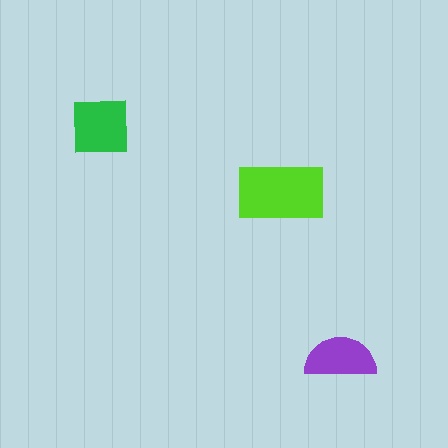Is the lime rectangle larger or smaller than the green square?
Larger.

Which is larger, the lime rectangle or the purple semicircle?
The lime rectangle.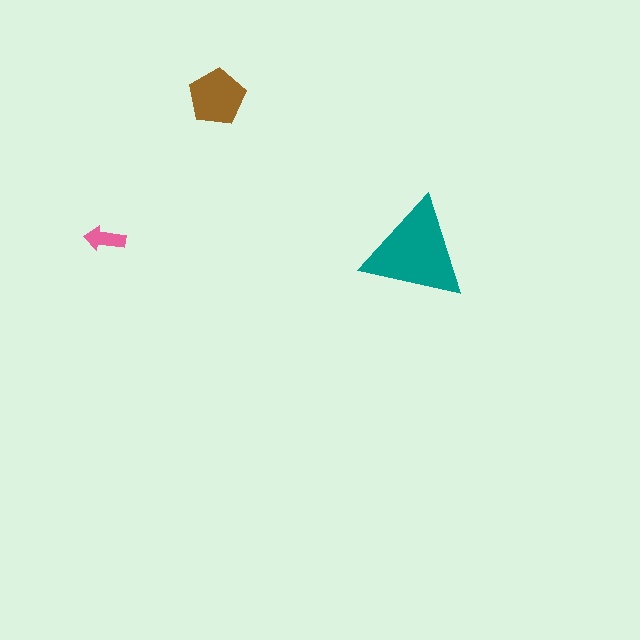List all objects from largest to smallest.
The teal triangle, the brown pentagon, the pink arrow.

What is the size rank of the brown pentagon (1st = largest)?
2nd.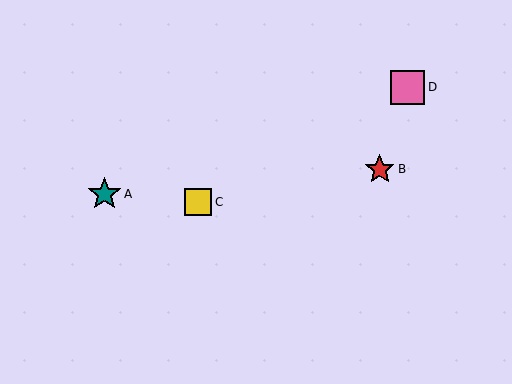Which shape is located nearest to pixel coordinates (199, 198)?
The yellow square (labeled C) at (198, 202) is nearest to that location.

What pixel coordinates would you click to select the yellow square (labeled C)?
Click at (198, 202) to select the yellow square C.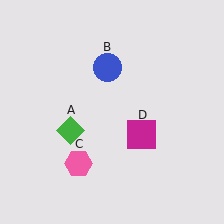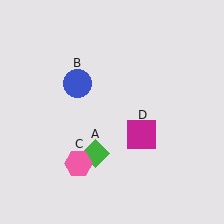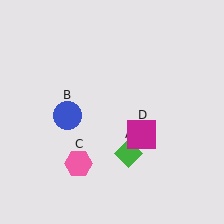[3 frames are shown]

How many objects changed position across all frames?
2 objects changed position: green diamond (object A), blue circle (object B).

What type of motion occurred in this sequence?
The green diamond (object A), blue circle (object B) rotated counterclockwise around the center of the scene.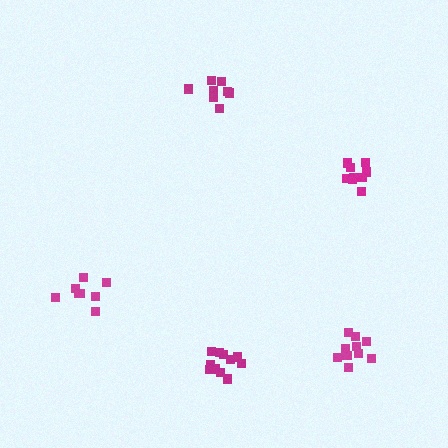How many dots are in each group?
Group 1: 9 dots, Group 2: 8 dots, Group 3: 8 dots, Group 4: 12 dots, Group 5: 10 dots (47 total).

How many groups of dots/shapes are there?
There are 5 groups.